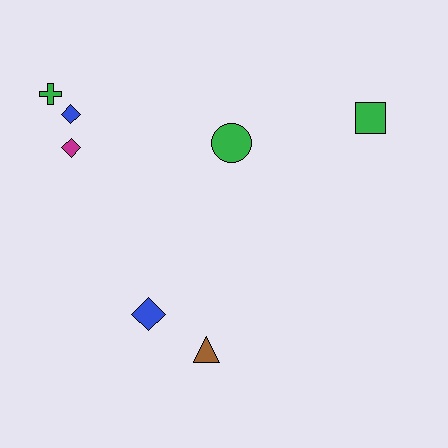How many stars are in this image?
There are no stars.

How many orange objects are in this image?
There are no orange objects.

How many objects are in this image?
There are 7 objects.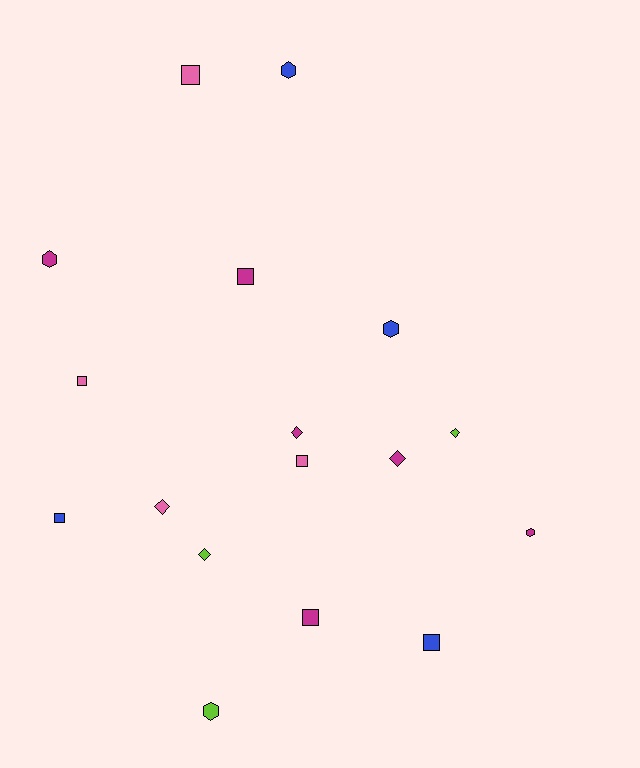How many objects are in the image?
There are 17 objects.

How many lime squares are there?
There are no lime squares.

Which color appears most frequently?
Magenta, with 6 objects.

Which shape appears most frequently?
Square, with 7 objects.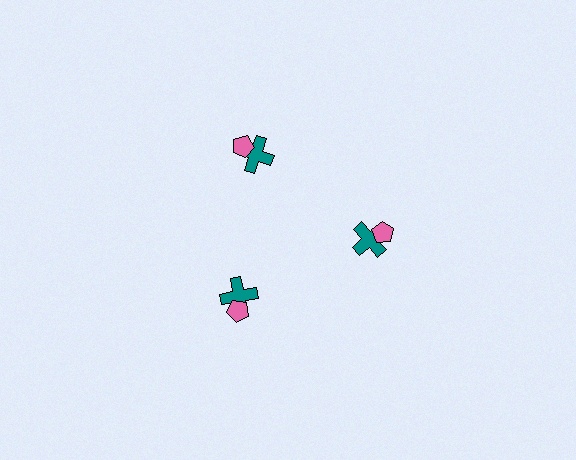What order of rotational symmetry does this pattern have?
This pattern has 3-fold rotational symmetry.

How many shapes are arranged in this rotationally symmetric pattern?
There are 6 shapes, arranged in 3 groups of 2.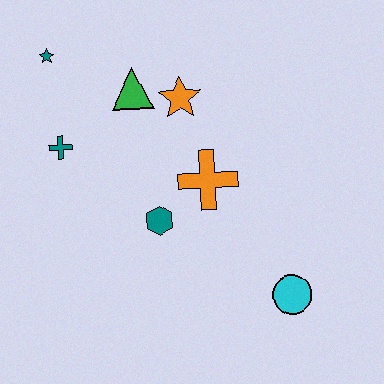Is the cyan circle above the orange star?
No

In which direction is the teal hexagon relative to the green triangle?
The teal hexagon is below the green triangle.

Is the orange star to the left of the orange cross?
Yes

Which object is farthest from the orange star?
The cyan circle is farthest from the orange star.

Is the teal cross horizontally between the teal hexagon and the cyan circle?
No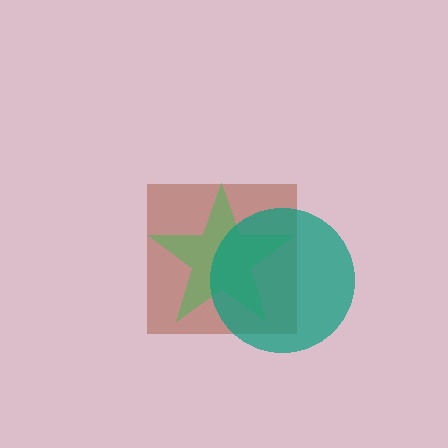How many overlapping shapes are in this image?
There are 3 overlapping shapes in the image.